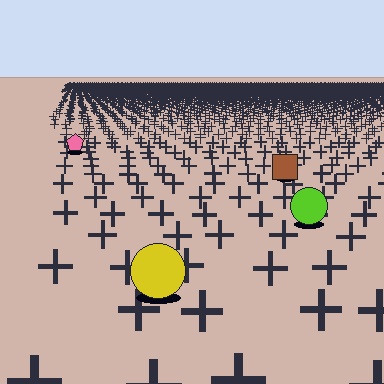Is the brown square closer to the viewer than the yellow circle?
No. The yellow circle is closer — you can tell from the texture gradient: the ground texture is coarser near it.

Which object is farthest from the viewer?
The pink pentagon is farthest from the viewer. It appears smaller and the ground texture around it is denser.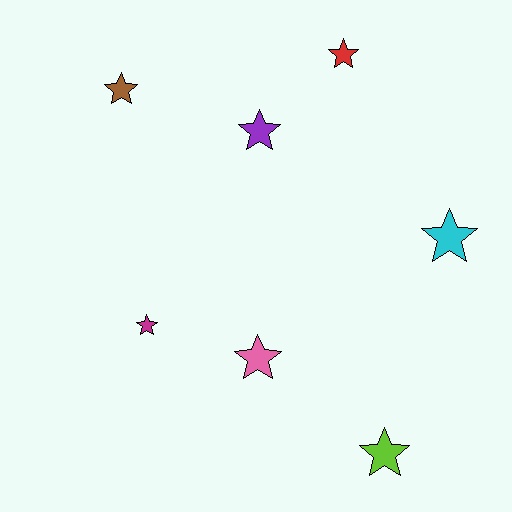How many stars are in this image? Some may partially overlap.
There are 7 stars.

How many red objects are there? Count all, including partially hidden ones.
There is 1 red object.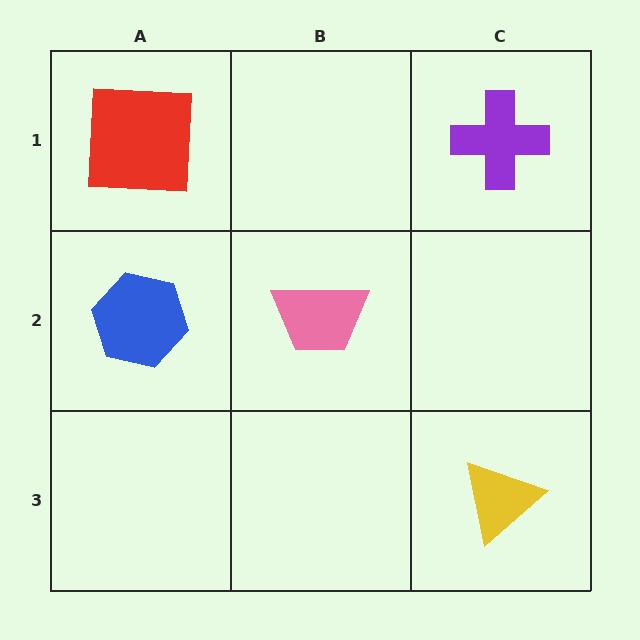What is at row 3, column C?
A yellow triangle.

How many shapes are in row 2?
2 shapes.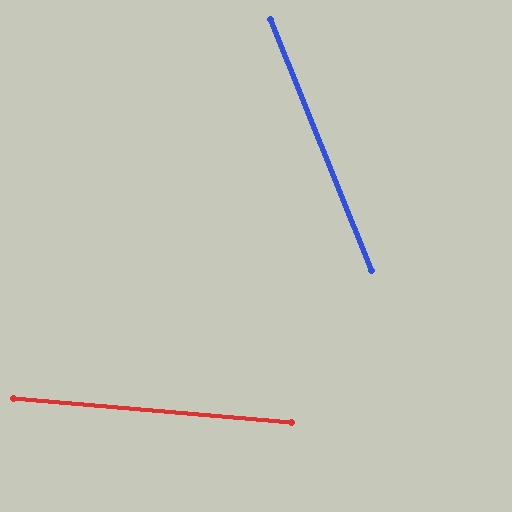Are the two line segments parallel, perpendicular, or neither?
Neither parallel nor perpendicular — they differ by about 63°.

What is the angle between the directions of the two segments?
Approximately 63 degrees.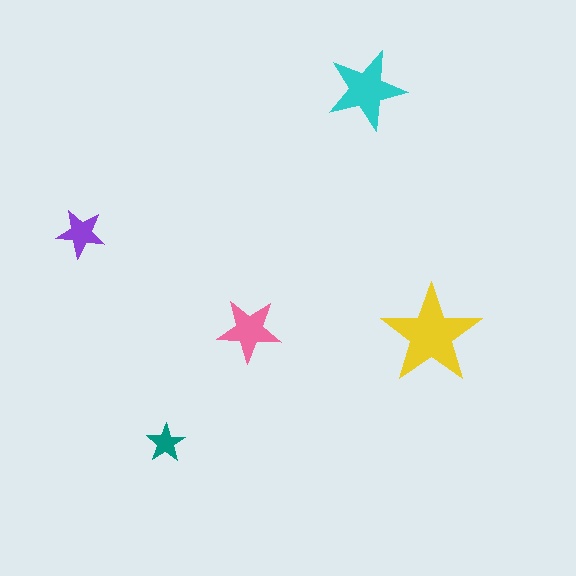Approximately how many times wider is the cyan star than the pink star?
About 1.5 times wider.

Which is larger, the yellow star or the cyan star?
The yellow one.